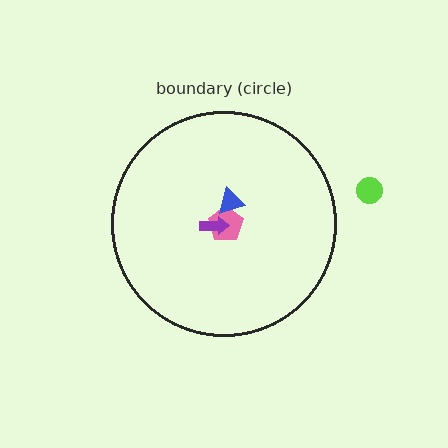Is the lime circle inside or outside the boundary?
Outside.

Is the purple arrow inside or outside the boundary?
Inside.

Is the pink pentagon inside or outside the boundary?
Inside.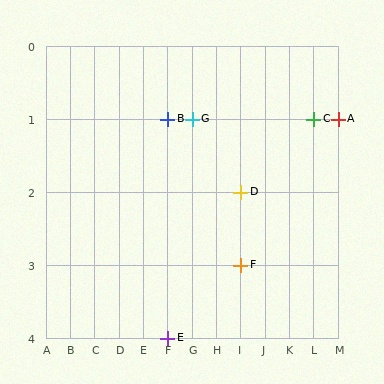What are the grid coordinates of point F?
Point F is at grid coordinates (I, 3).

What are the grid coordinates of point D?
Point D is at grid coordinates (I, 2).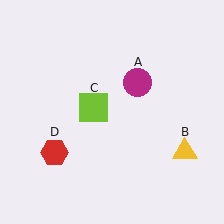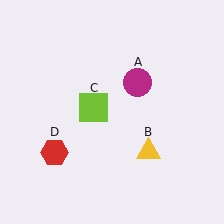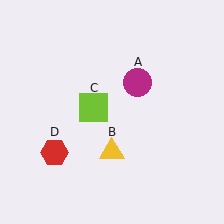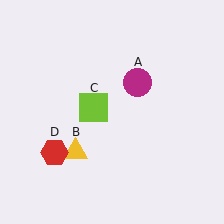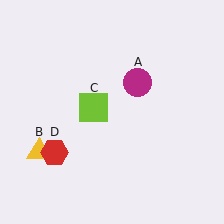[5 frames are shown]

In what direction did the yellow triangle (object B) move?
The yellow triangle (object B) moved left.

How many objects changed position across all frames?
1 object changed position: yellow triangle (object B).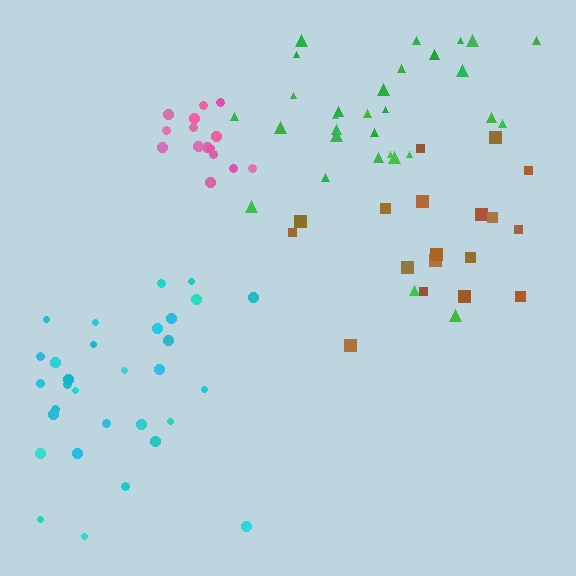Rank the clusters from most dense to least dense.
pink, cyan, brown, green.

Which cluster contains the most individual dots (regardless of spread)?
Cyan (31).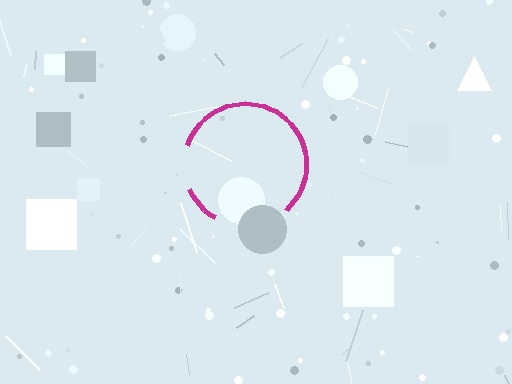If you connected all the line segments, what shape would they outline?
They would outline a circle.